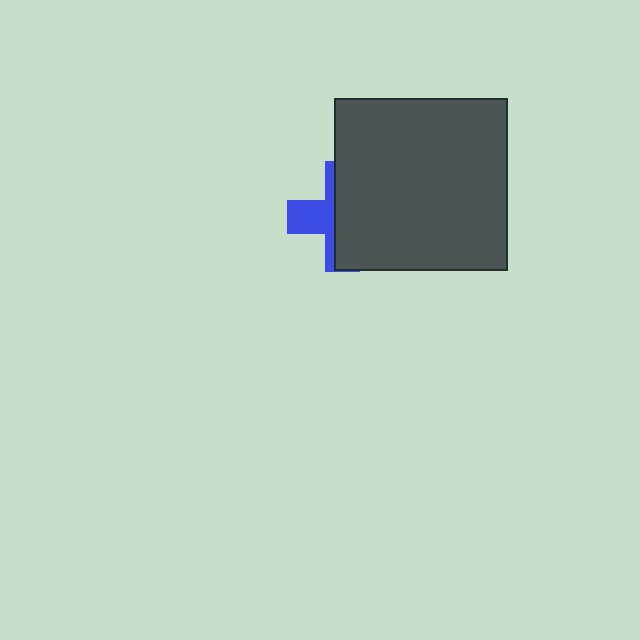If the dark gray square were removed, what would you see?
You would see the complete blue cross.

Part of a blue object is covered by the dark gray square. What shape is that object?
It is a cross.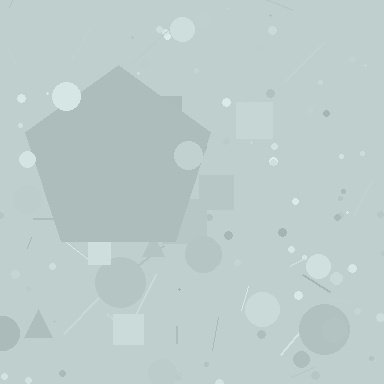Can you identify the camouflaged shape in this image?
The camouflaged shape is a pentagon.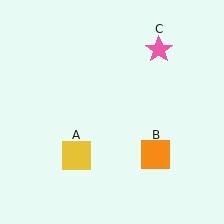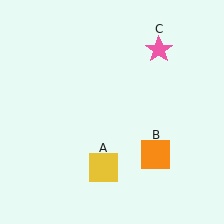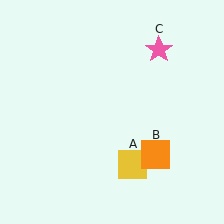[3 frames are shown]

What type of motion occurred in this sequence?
The yellow square (object A) rotated counterclockwise around the center of the scene.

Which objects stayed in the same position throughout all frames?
Orange square (object B) and pink star (object C) remained stationary.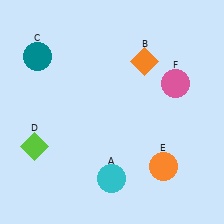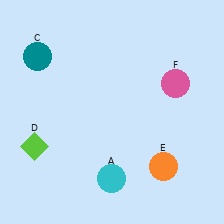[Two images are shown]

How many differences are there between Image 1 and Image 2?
There is 1 difference between the two images.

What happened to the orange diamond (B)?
The orange diamond (B) was removed in Image 2. It was in the top-right area of Image 1.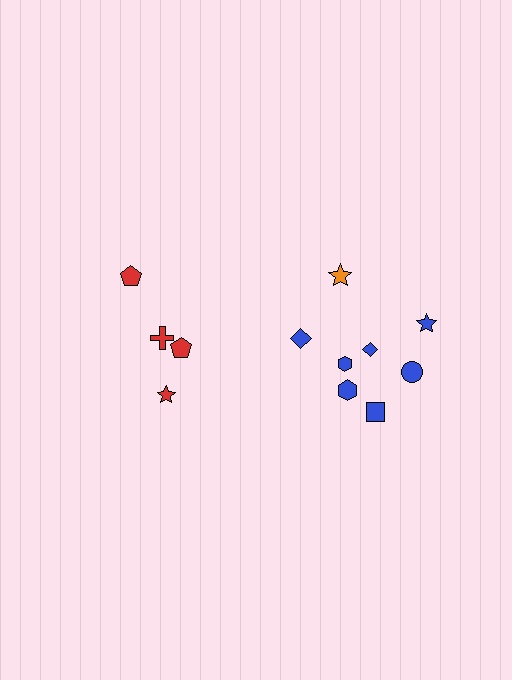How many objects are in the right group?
There are 8 objects.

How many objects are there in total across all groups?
There are 12 objects.